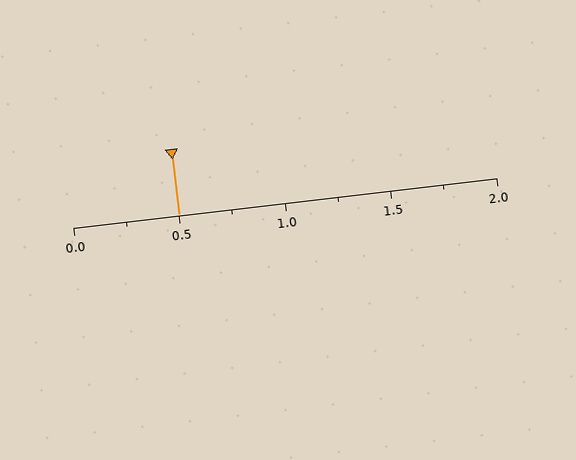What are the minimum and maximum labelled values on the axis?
The axis runs from 0.0 to 2.0.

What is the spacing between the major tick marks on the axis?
The major ticks are spaced 0.5 apart.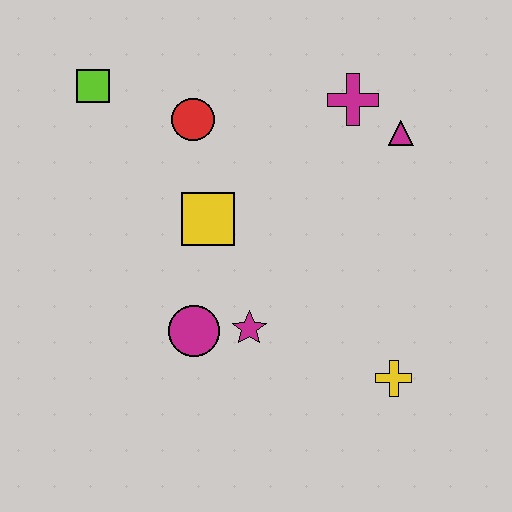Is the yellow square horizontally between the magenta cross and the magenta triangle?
No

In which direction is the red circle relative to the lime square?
The red circle is to the right of the lime square.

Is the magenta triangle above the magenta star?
Yes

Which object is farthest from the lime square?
The yellow cross is farthest from the lime square.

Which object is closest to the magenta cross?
The magenta triangle is closest to the magenta cross.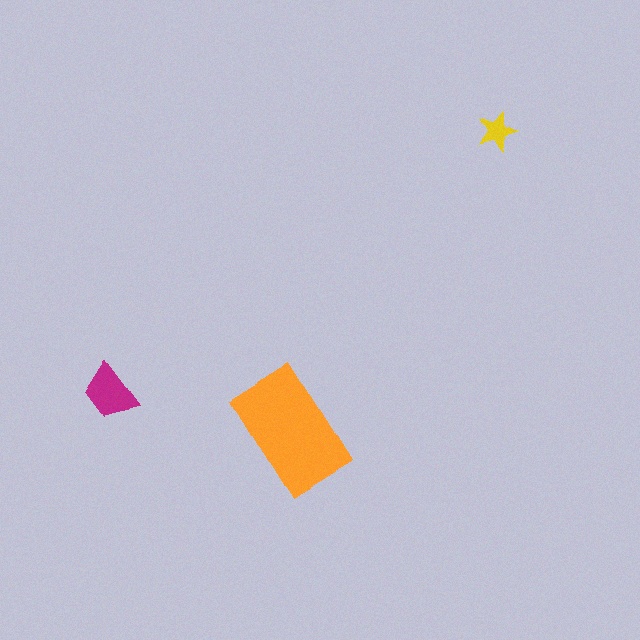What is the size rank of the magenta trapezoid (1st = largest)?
2nd.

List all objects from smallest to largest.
The yellow star, the magenta trapezoid, the orange rectangle.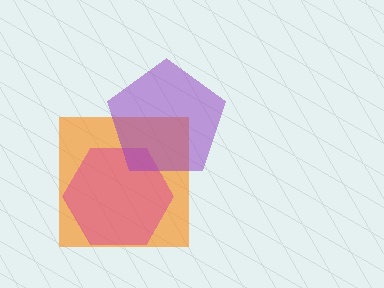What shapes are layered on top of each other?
The layered shapes are: an orange square, a magenta hexagon, a purple pentagon.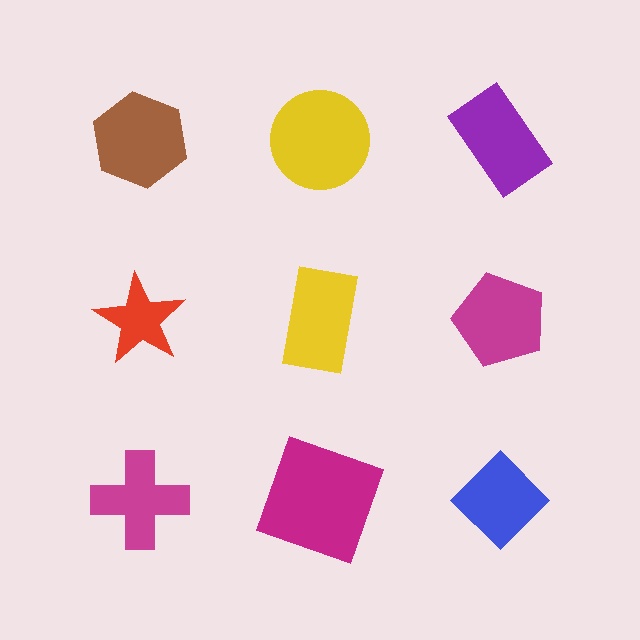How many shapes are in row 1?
3 shapes.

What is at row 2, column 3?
A magenta pentagon.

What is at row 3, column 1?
A magenta cross.